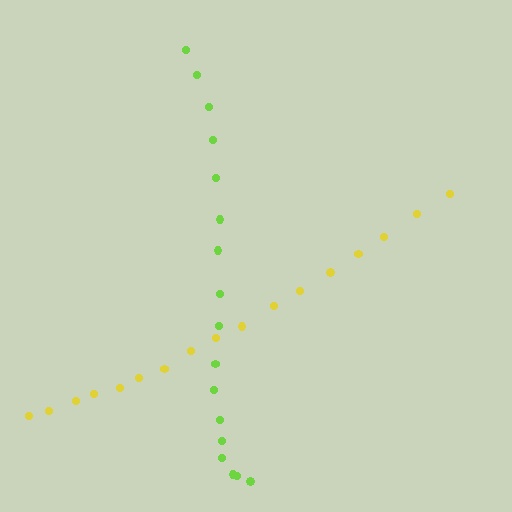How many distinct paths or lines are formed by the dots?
There are 2 distinct paths.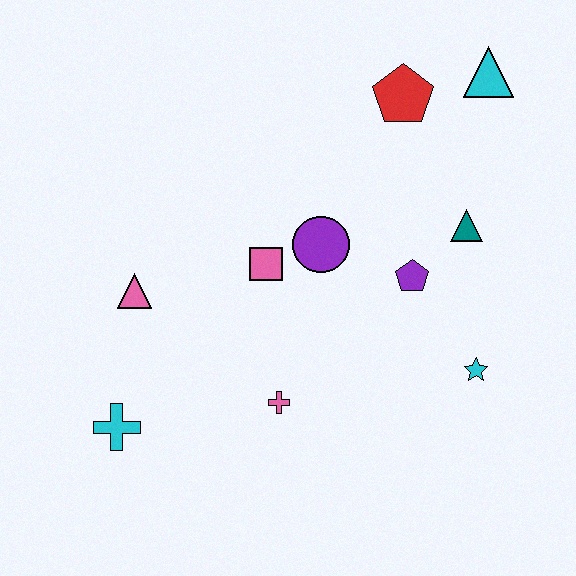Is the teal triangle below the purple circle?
No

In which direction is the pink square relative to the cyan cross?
The pink square is above the cyan cross.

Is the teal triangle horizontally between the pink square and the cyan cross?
No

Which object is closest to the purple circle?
The pink square is closest to the purple circle.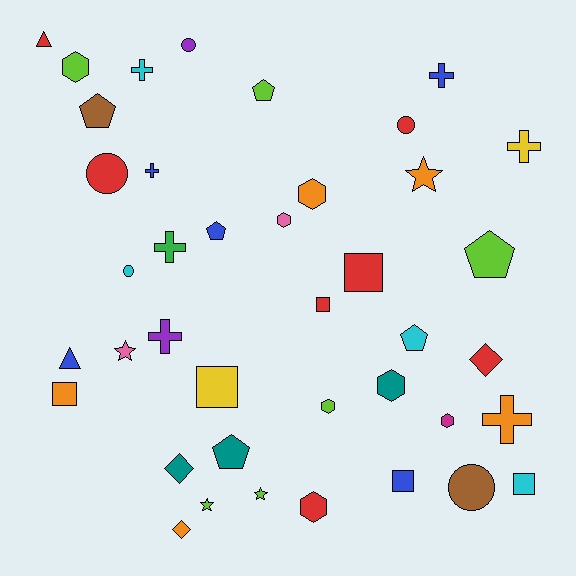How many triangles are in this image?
There are 2 triangles.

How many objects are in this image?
There are 40 objects.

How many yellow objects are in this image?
There are 2 yellow objects.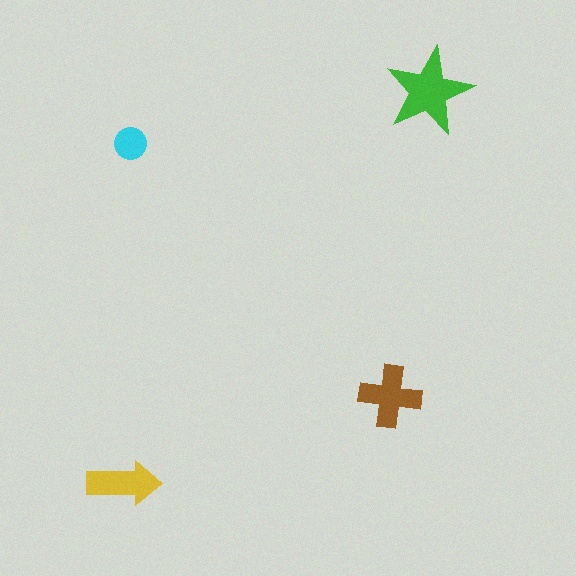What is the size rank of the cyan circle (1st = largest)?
4th.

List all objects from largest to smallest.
The green star, the brown cross, the yellow arrow, the cyan circle.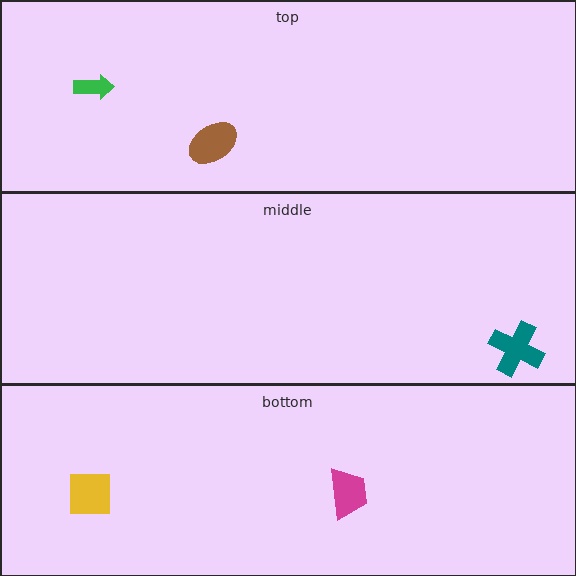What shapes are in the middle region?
The teal cross.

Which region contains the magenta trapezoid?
The bottom region.